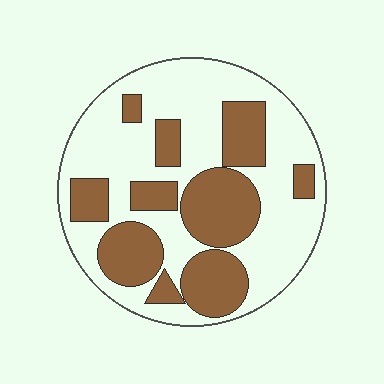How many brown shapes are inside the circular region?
10.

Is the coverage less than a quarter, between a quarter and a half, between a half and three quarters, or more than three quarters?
Between a quarter and a half.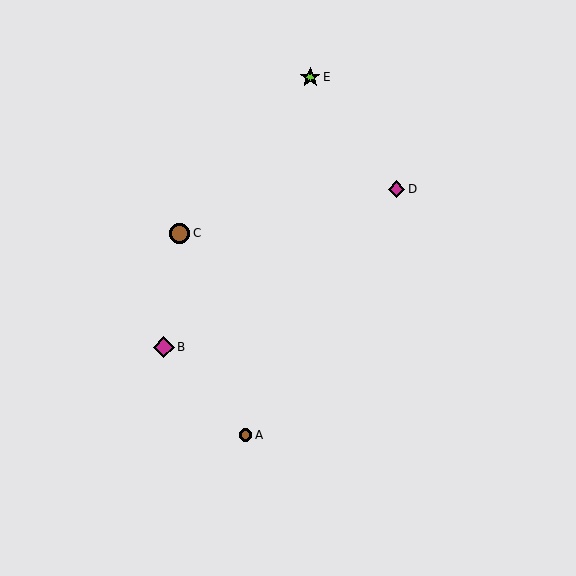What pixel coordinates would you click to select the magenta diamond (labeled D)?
Click at (397, 189) to select the magenta diamond D.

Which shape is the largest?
The lime star (labeled E) is the largest.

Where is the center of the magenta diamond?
The center of the magenta diamond is at (164, 347).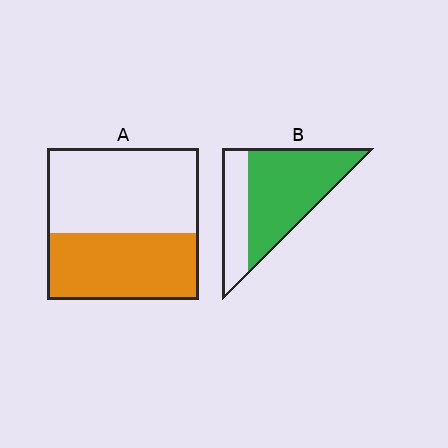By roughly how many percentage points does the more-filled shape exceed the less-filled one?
By roughly 25 percentage points (B over A).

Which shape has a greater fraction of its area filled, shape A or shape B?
Shape B.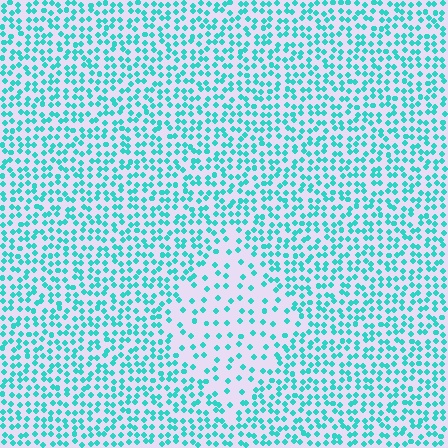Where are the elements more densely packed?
The elements are more densely packed outside the diamond boundary.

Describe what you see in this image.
The image contains small cyan elements arranged at two different densities. A diamond-shaped region is visible where the elements are less densely packed than the surrounding area.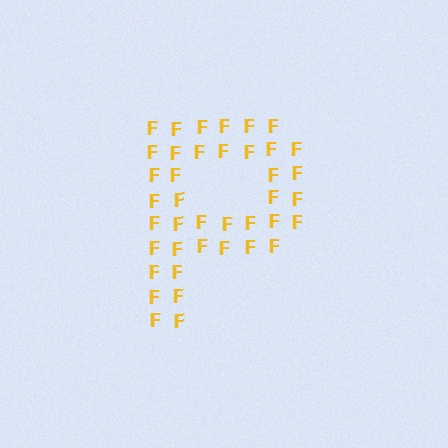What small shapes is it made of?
It is made of small letter F's.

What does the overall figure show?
The overall figure shows the letter P.